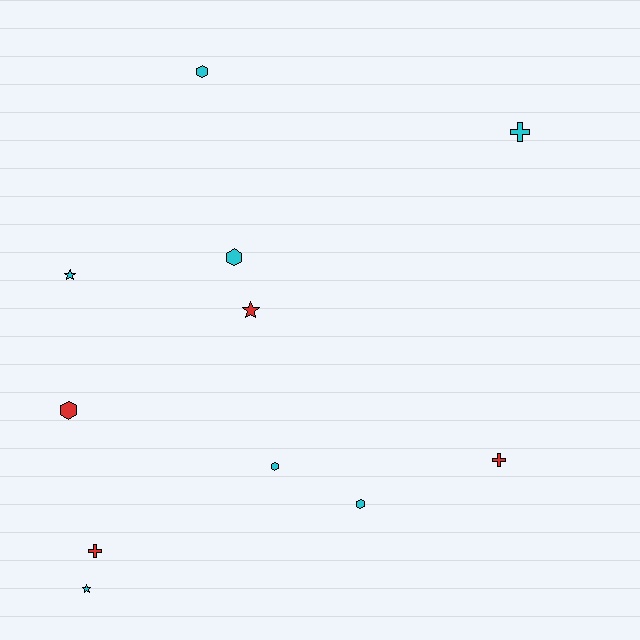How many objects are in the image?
There are 11 objects.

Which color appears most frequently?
Cyan, with 7 objects.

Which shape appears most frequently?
Hexagon, with 5 objects.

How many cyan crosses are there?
There is 1 cyan cross.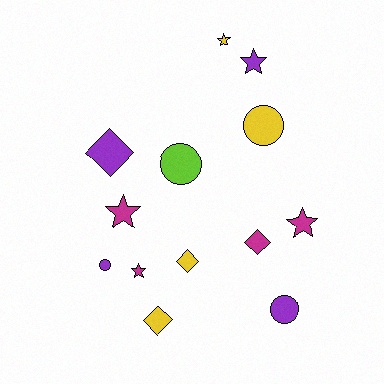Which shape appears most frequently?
Star, with 5 objects.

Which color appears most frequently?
Purple, with 4 objects.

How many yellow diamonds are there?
There are 2 yellow diamonds.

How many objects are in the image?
There are 13 objects.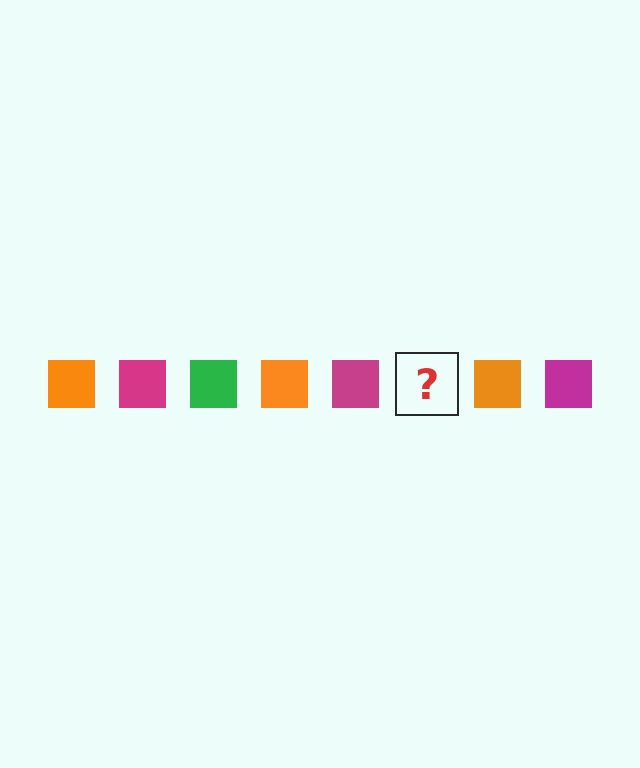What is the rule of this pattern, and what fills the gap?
The rule is that the pattern cycles through orange, magenta, green squares. The gap should be filled with a green square.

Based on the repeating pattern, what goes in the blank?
The blank should be a green square.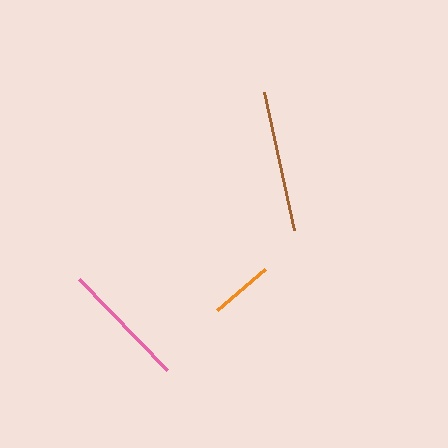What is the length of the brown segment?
The brown segment is approximately 142 pixels long.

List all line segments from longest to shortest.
From longest to shortest: brown, pink, orange.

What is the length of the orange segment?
The orange segment is approximately 63 pixels long.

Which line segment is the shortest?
The orange line is the shortest at approximately 63 pixels.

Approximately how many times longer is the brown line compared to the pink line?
The brown line is approximately 1.1 times the length of the pink line.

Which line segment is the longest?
The brown line is the longest at approximately 142 pixels.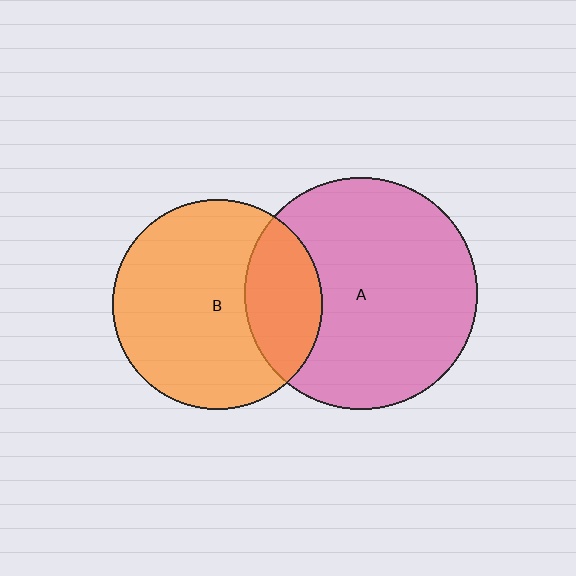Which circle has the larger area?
Circle A (pink).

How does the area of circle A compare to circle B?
Approximately 1.2 times.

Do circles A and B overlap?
Yes.